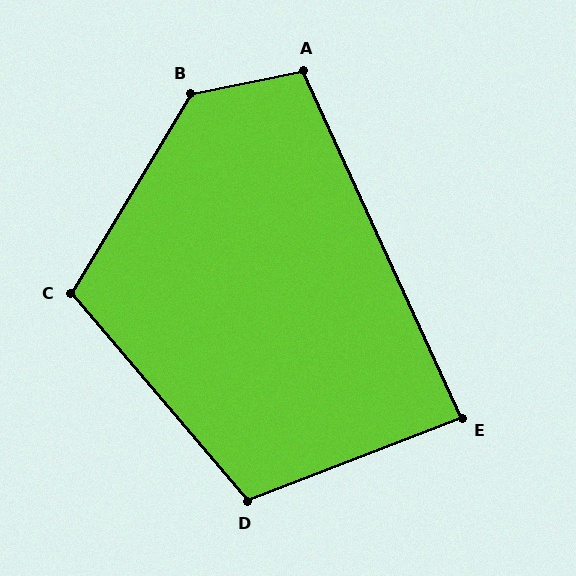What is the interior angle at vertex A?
Approximately 103 degrees (obtuse).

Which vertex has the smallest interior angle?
E, at approximately 87 degrees.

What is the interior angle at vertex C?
Approximately 109 degrees (obtuse).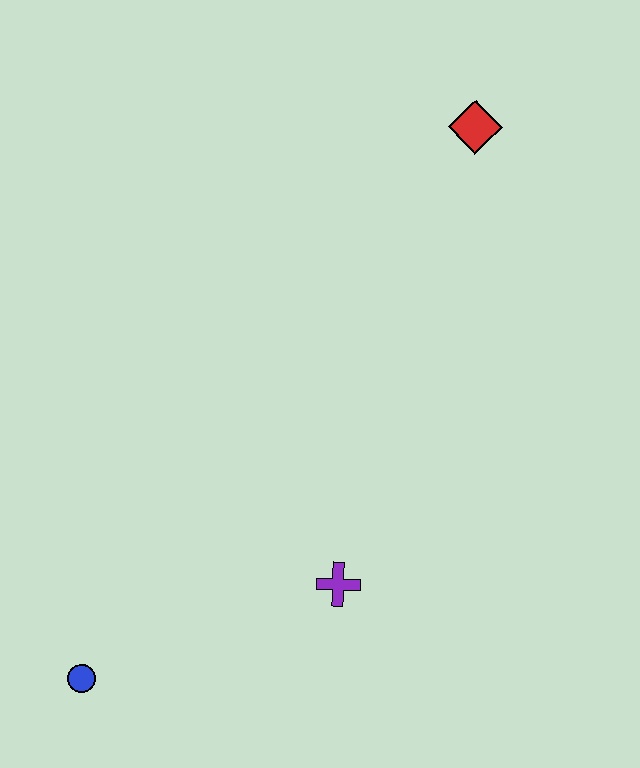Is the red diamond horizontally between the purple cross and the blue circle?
No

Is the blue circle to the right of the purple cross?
No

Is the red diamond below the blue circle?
No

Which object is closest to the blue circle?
The purple cross is closest to the blue circle.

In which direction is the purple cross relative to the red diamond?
The purple cross is below the red diamond.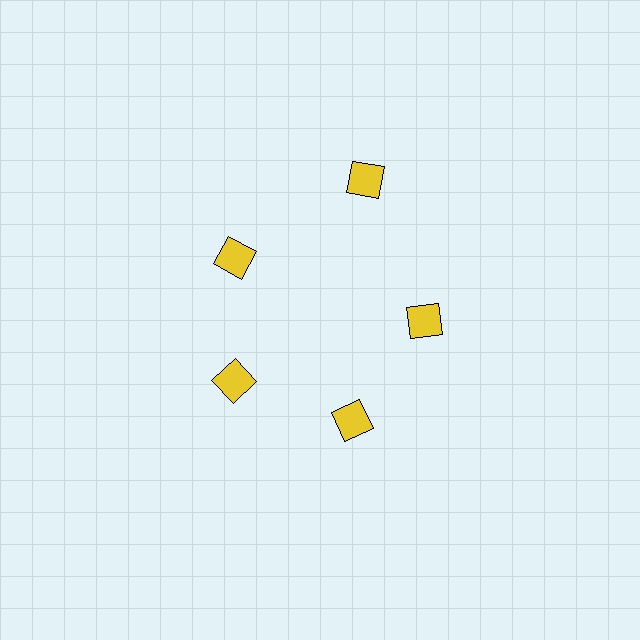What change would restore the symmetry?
The symmetry would be restored by moving it inward, back onto the ring so that all 5 diamonds sit at equal angles and equal distance from the center.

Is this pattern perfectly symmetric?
No. The 5 yellow diamonds are arranged in a ring, but one element near the 1 o'clock position is pushed outward from the center, breaking the 5-fold rotational symmetry.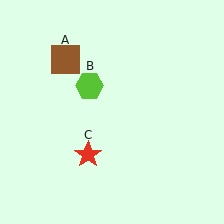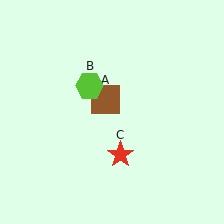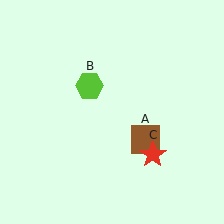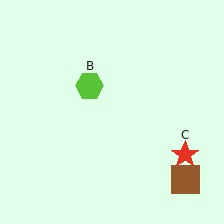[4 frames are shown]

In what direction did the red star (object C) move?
The red star (object C) moved right.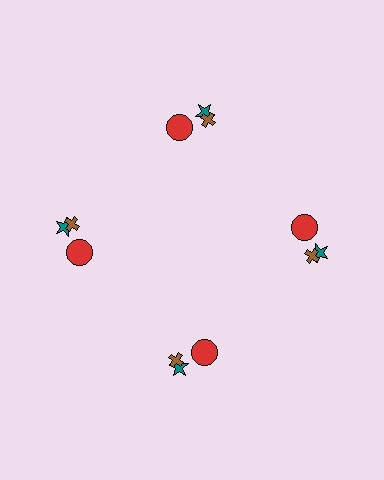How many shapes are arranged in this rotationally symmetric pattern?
There are 12 shapes, arranged in 4 groups of 3.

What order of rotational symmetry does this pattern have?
This pattern has 4-fold rotational symmetry.